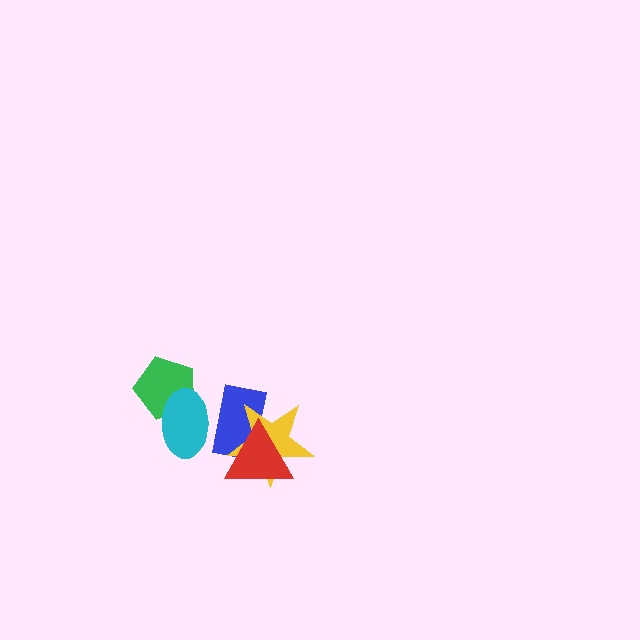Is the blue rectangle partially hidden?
Yes, it is partially covered by another shape.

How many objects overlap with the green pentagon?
1 object overlaps with the green pentagon.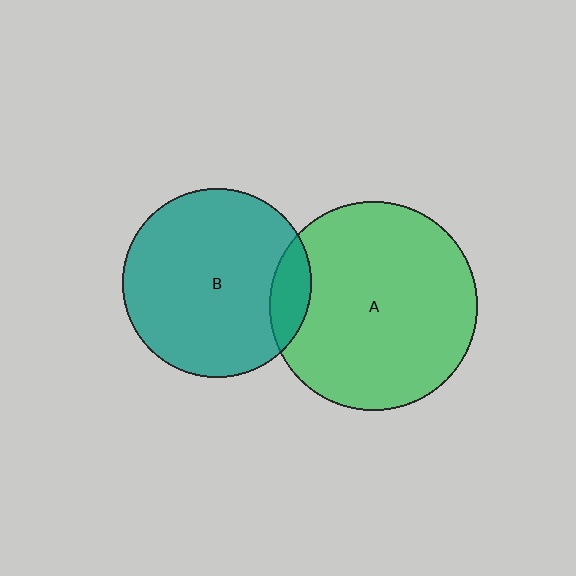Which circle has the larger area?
Circle A (green).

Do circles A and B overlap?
Yes.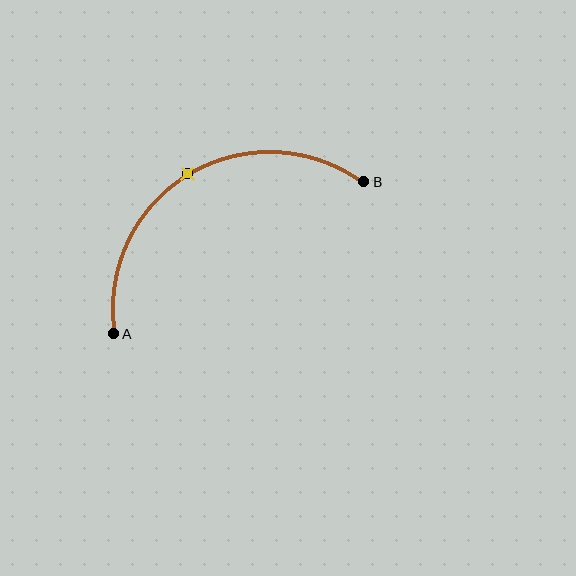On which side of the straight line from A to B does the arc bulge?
The arc bulges above the straight line connecting A and B.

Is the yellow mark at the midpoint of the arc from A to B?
Yes. The yellow mark lies on the arc at equal arc-length from both A and B — it is the arc midpoint.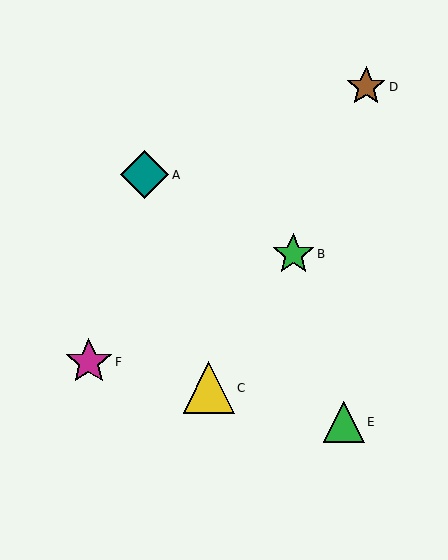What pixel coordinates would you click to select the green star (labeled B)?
Click at (293, 254) to select the green star B.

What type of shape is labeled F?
Shape F is a magenta star.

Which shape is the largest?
The yellow triangle (labeled C) is the largest.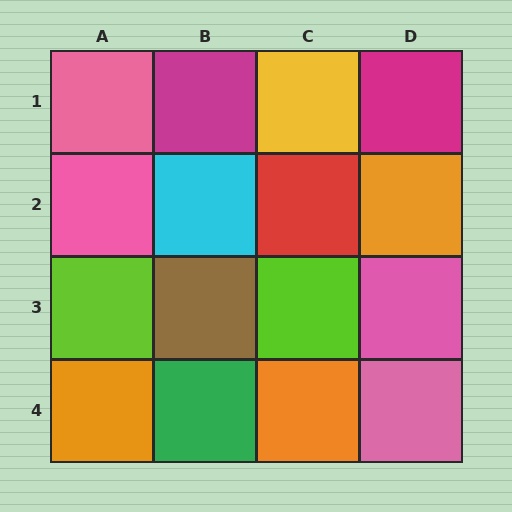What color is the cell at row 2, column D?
Orange.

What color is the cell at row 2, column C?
Red.